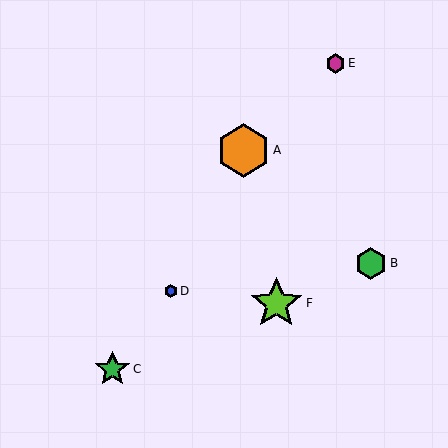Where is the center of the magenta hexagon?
The center of the magenta hexagon is at (336, 63).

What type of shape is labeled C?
Shape C is a green star.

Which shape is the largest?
The orange hexagon (labeled A) is the largest.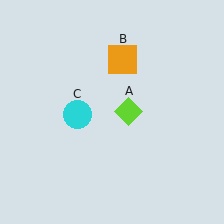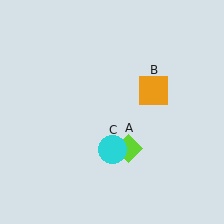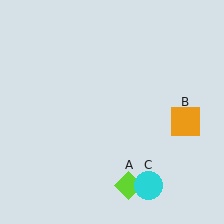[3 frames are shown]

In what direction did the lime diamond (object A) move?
The lime diamond (object A) moved down.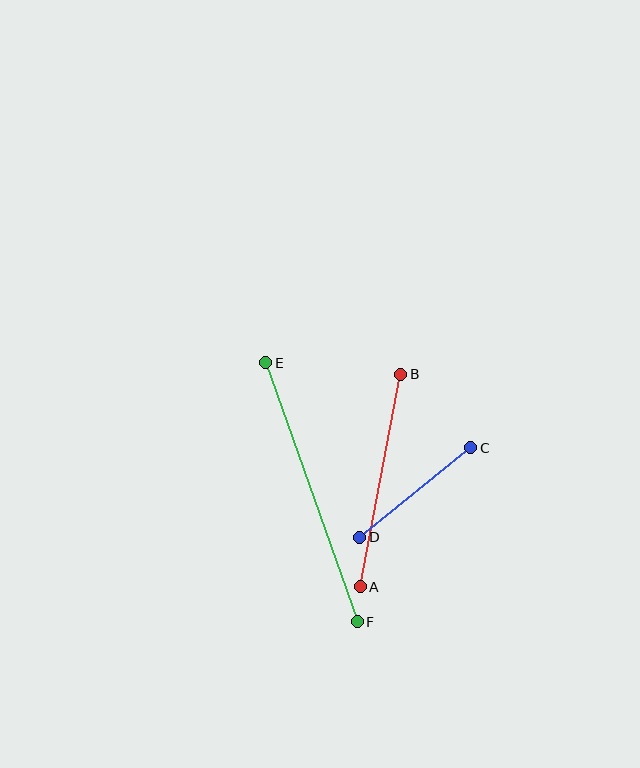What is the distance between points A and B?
The distance is approximately 216 pixels.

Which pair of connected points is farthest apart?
Points E and F are farthest apart.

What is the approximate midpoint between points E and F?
The midpoint is at approximately (312, 492) pixels.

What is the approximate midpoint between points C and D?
The midpoint is at approximately (415, 492) pixels.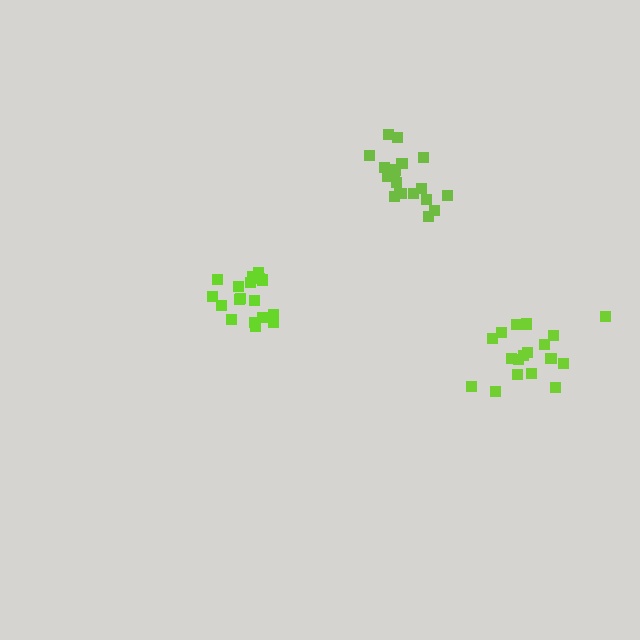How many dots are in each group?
Group 1: 19 dots, Group 2: 18 dots, Group 3: 19 dots (56 total).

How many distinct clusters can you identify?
There are 3 distinct clusters.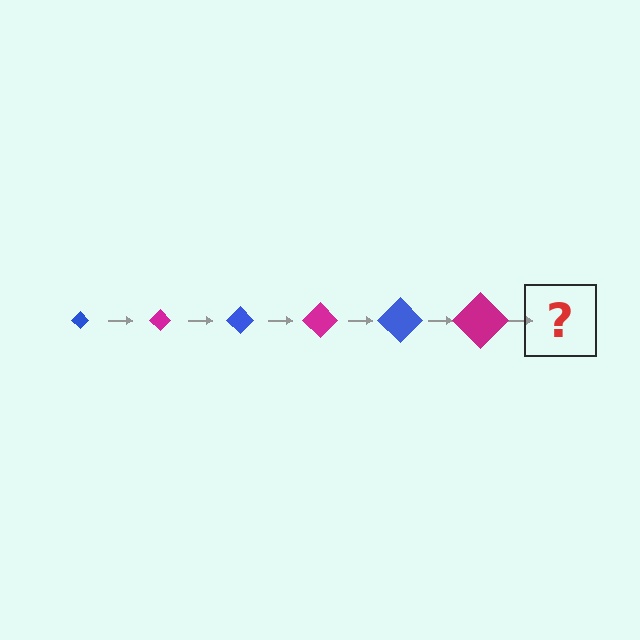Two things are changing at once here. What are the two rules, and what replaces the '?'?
The two rules are that the diamond grows larger each step and the color cycles through blue and magenta. The '?' should be a blue diamond, larger than the previous one.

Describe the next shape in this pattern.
It should be a blue diamond, larger than the previous one.